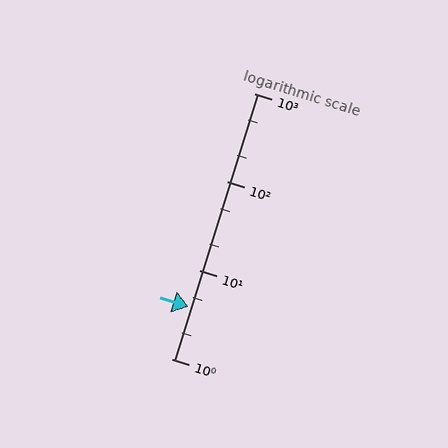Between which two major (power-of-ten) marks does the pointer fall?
The pointer is between 1 and 10.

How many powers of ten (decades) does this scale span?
The scale spans 3 decades, from 1 to 1000.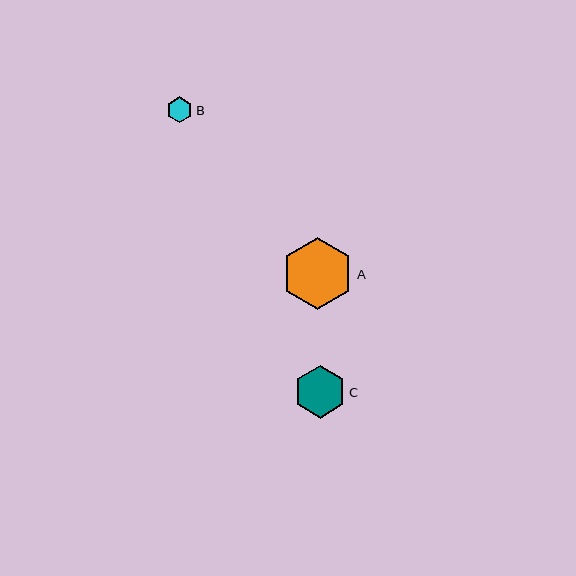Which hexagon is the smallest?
Hexagon B is the smallest with a size of approximately 26 pixels.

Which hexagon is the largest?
Hexagon A is the largest with a size of approximately 72 pixels.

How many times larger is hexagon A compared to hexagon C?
Hexagon A is approximately 1.4 times the size of hexagon C.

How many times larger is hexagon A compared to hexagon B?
Hexagon A is approximately 2.7 times the size of hexagon B.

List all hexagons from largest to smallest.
From largest to smallest: A, C, B.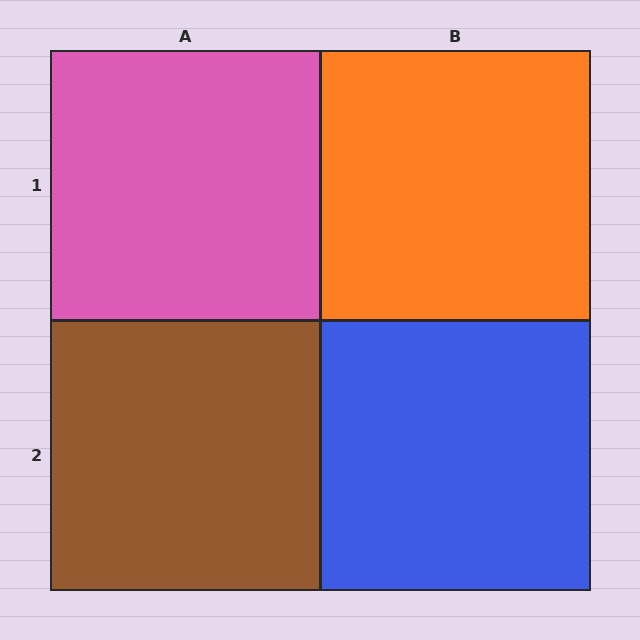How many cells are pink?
1 cell is pink.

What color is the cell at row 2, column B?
Blue.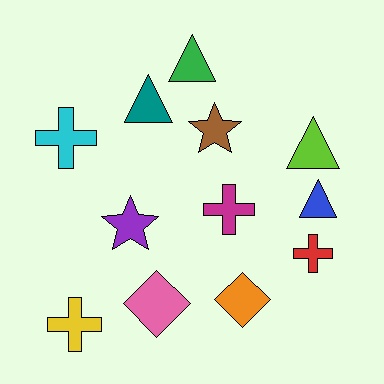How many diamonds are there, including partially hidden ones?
There are 2 diamonds.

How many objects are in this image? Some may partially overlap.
There are 12 objects.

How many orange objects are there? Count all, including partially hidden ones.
There is 1 orange object.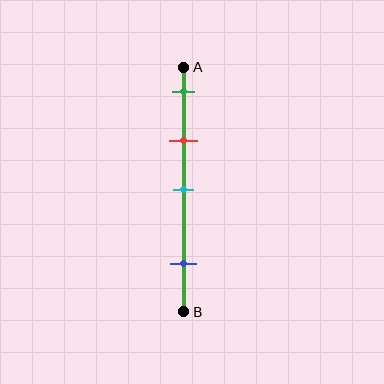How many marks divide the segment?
There are 4 marks dividing the segment.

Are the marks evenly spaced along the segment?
No, the marks are not evenly spaced.